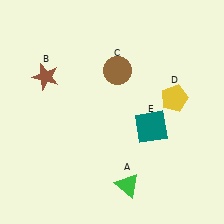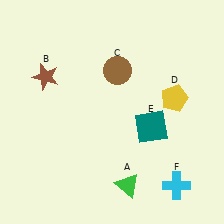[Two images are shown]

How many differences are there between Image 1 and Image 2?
There is 1 difference between the two images.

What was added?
A cyan cross (F) was added in Image 2.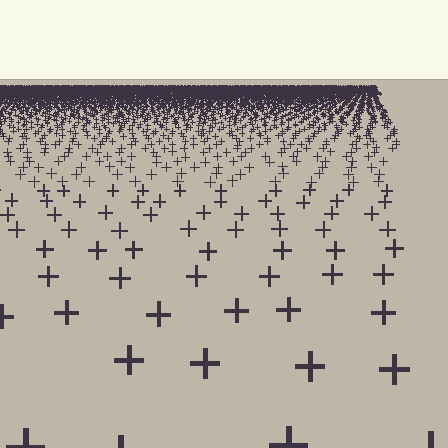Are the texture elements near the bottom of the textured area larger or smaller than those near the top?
Larger. Near the bottom, elements are closer to the viewer and appear at a bigger on-screen size.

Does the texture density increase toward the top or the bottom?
Density increases toward the top.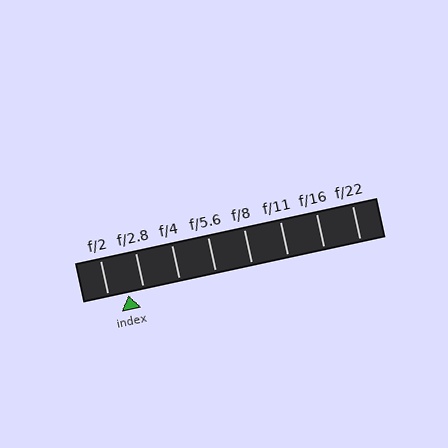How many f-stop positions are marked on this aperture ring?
There are 8 f-stop positions marked.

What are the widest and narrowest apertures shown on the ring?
The widest aperture shown is f/2 and the narrowest is f/22.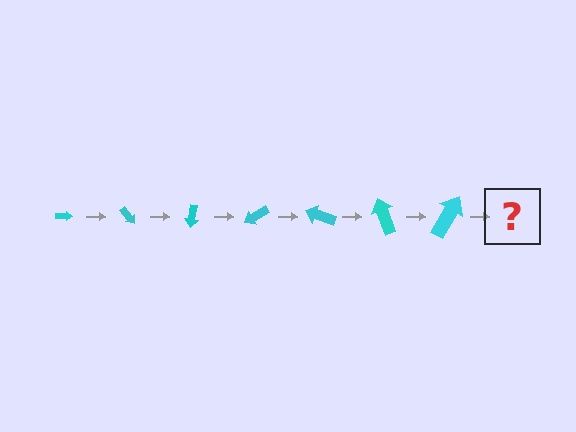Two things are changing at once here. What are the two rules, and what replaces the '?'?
The two rules are that the arrow grows larger each step and it rotates 50 degrees each step. The '?' should be an arrow, larger than the previous one and rotated 350 degrees from the start.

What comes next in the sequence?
The next element should be an arrow, larger than the previous one and rotated 350 degrees from the start.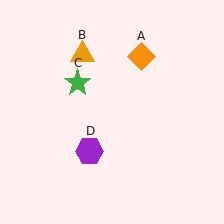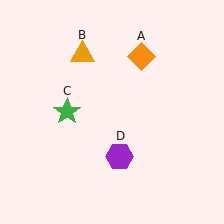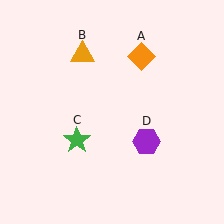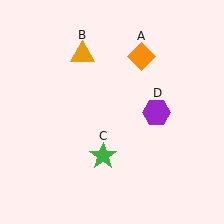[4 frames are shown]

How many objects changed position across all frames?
2 objects changed position: green star (object C), purple hexagon (object D).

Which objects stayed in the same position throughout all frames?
Orange diamond (object A) and orange triangle (object B) remained stationary.